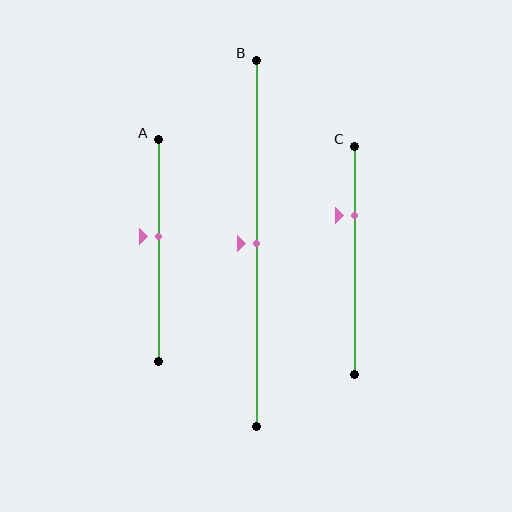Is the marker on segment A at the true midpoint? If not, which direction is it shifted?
No, the marker on segment A is shifted upward by about 7% of the segment length.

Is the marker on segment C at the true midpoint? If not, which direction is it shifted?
No, the marker on segment C is shifted upward by about 20% of the segment length.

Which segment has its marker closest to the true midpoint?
Segment B has its marker closest to the true midpoint.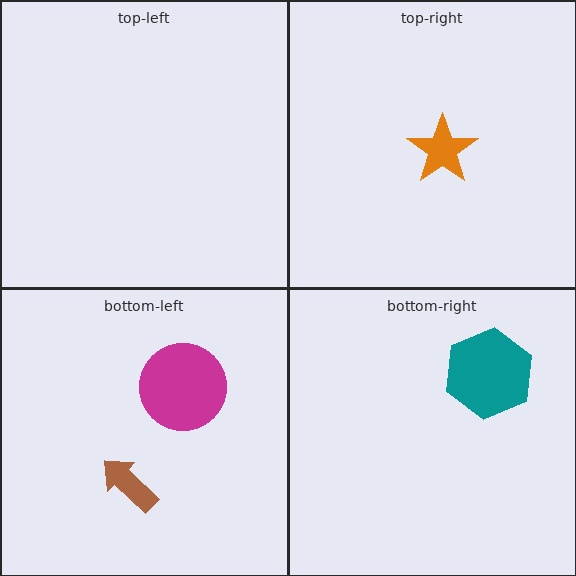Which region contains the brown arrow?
The bottom-left region.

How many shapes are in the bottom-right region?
1.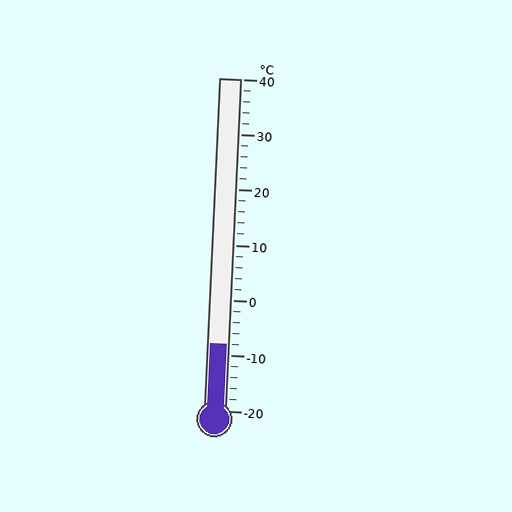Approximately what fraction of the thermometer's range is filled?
The thermometer is filled to approximately 20% of its range.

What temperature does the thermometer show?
The thermometer shows approximately -8°C.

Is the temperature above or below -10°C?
The temperature is above -10°C.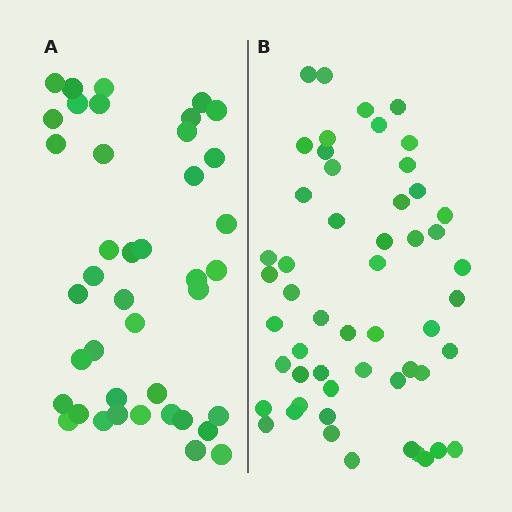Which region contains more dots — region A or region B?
Region B (the right region) has more dots.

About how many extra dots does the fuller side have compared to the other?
Region B has roughly 12 or so more dots than region A.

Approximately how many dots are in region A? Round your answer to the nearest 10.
About 40 dots. (The exact count is 41, which rounds to 40.)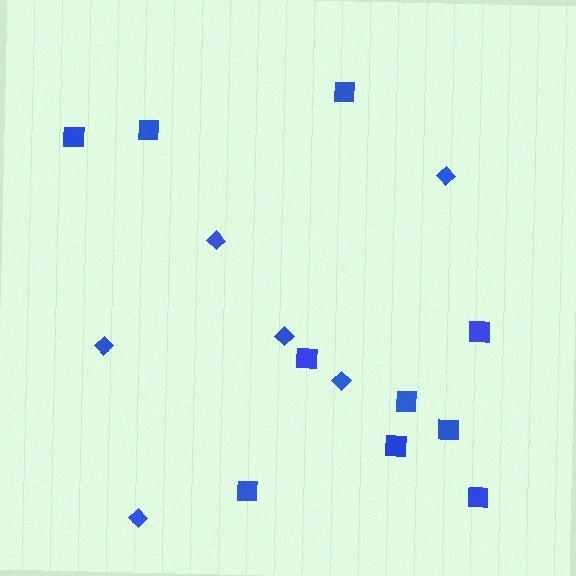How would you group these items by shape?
There are 2 groups: one group of diamonds (6) and one group of squares (10).